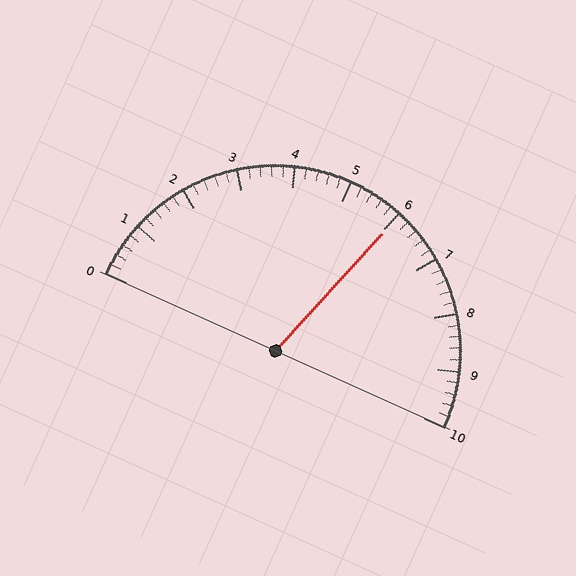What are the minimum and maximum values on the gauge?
The gauge ranges from 0 to 10.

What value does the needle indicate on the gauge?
The needle indicates approximately 6.0.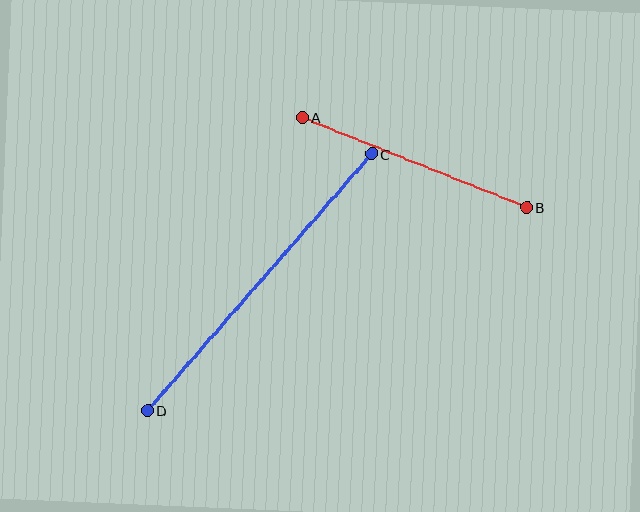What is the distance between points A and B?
The distance is approximately 242 pixels.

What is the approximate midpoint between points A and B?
The midpoint is at approximately (414, 162) pixels.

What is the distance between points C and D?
The distance is approximately 341 pixels.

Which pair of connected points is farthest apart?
Points C and D are farthest apart.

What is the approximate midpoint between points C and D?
The midpoint is at approximately (260, 282) pixels.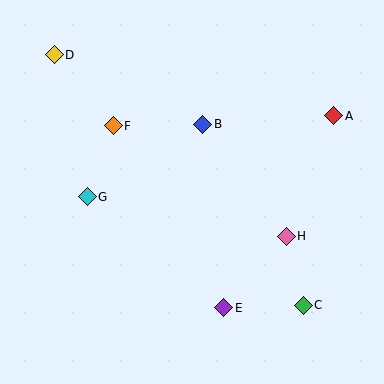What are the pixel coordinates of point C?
Point C is at (303, 305).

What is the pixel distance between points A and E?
The distance between A and E is 222 pixels.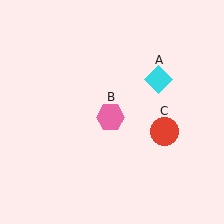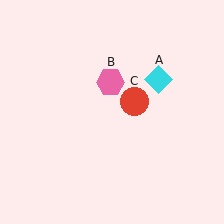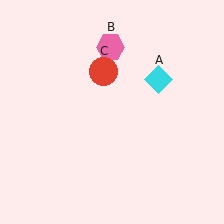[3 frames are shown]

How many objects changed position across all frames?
2 objects changed position: pink hexagon (object B), red circle (object C).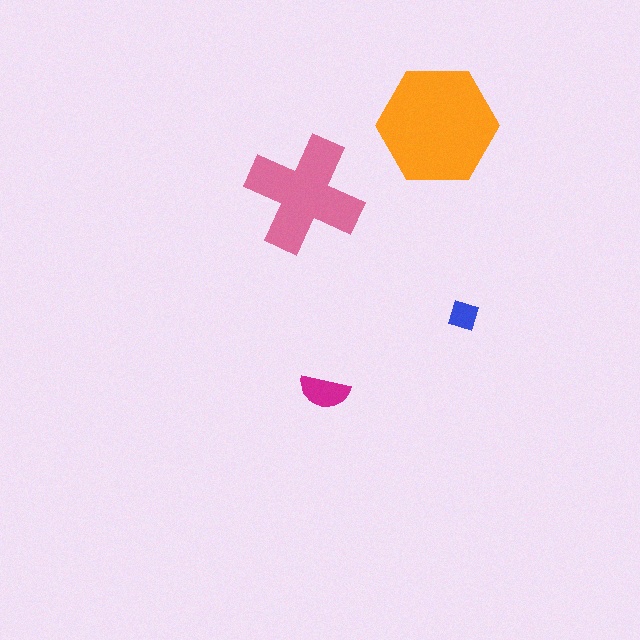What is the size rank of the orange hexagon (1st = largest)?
1st.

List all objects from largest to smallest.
The orange hexagon, the pink cross, the magenta semicircle, the blue diamond.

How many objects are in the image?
There are 4 objects in the image.